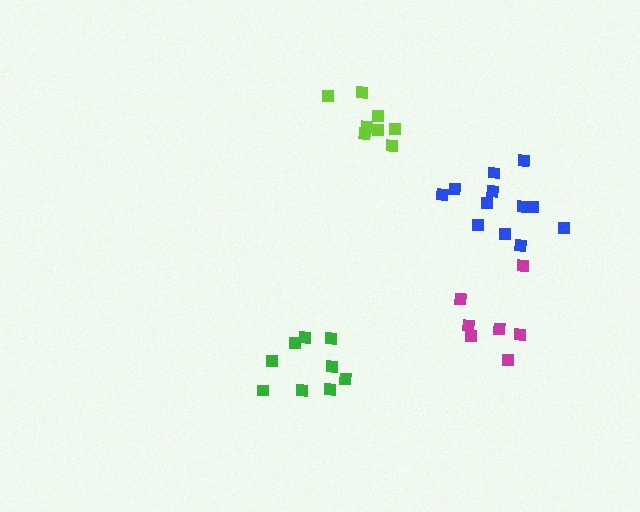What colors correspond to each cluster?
The clusters are colored: green, blue, lime, magenta.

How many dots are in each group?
Group 1: 9 dots, Group 2: 12 dots, Group 3: 8 dots, Group 4: 7 dots (36 total).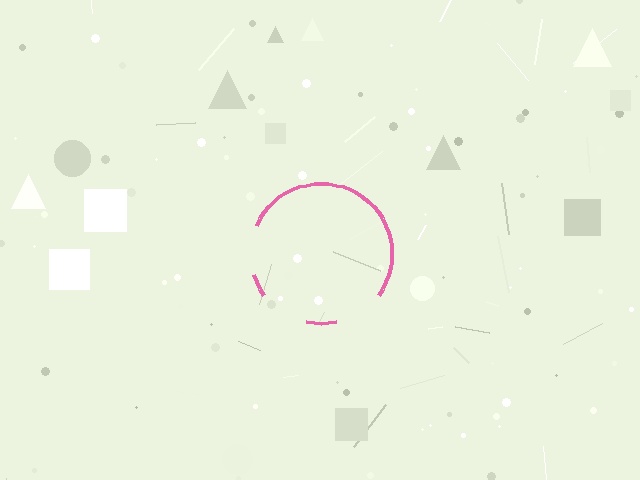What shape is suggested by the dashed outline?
The dashed outline suggests a circle.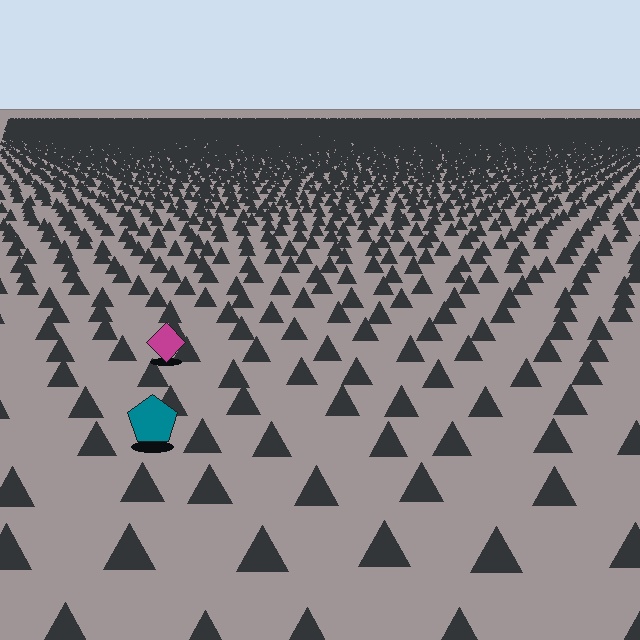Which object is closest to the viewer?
The teal pentagon is closest. The texture marks near it are larger and more spread out.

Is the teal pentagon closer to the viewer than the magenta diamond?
Yes. The teal pentagon is closer — you can tell from the texture gradient: the ground texture is coarser near it.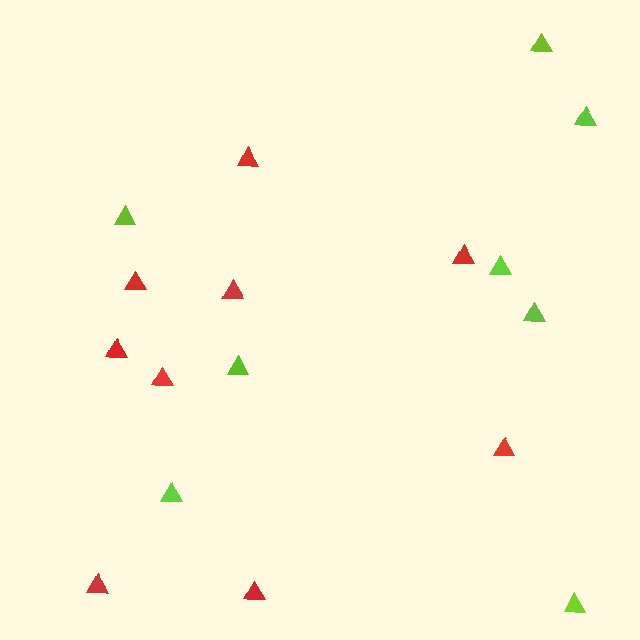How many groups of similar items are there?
There are 2 groups: one group of lime triangles (8) and one group of red triangles (9).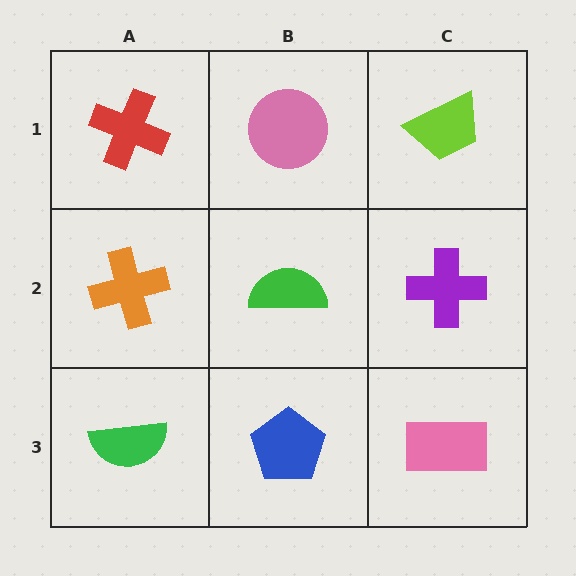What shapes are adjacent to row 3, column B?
A green semicircle (row 2, column B), a green semicircle (row 3, column A), a pink rectangle (row 3, column C).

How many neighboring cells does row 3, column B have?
3.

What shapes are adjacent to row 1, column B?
A green semicircle (row 2, column B), a red cross (row 1, column A), a lime trapezoid (row 1, column C).